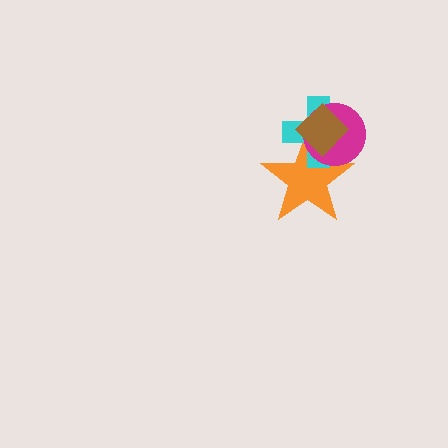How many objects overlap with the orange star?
3 objects overlap with the orange star.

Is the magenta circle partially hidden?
Yes, it is partially covered by another shape.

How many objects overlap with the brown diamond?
3 objects overlap with the brown diamond.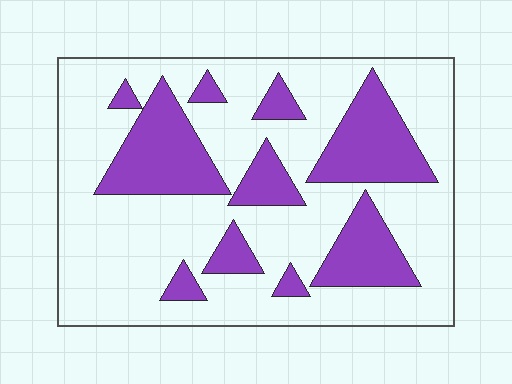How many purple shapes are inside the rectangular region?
10.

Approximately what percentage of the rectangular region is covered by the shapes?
Approximately 30%.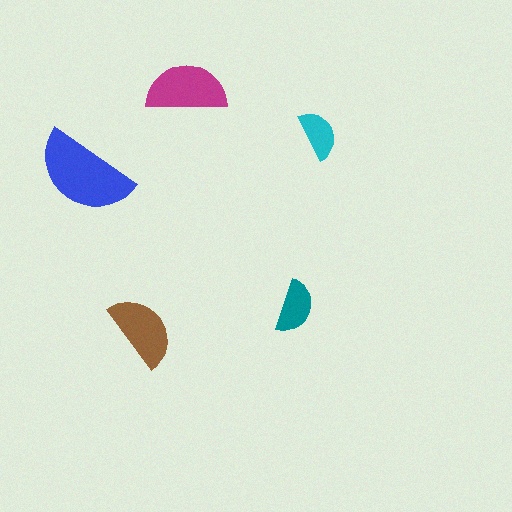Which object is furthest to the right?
The cyan semicircle is rightmost.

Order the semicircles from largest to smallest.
the blue one, the magenta one, the brown one, the teal one, the cyan one.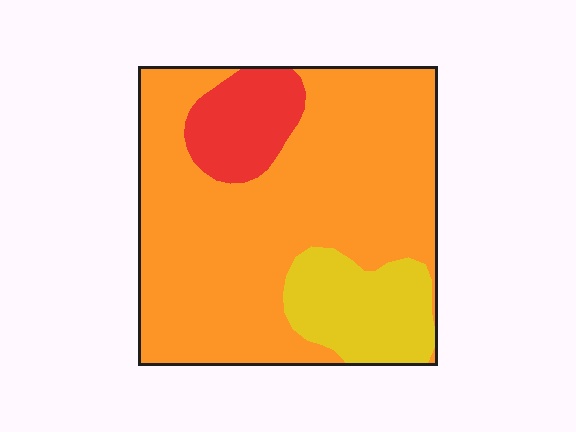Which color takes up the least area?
Red, at roughly 10%.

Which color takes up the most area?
Orange, at roughly 75%.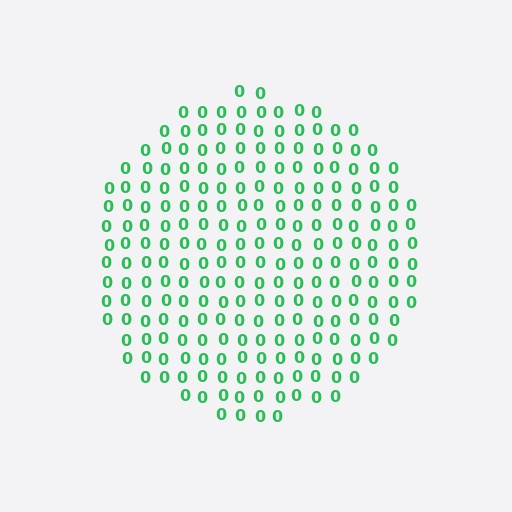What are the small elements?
The small elements are digit 0's.